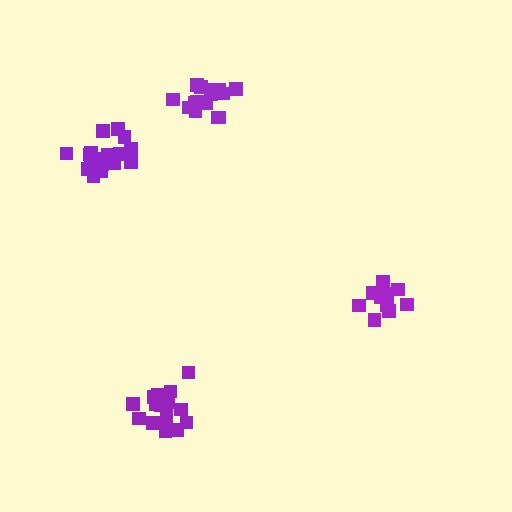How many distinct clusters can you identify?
There are 4 distinct clusters.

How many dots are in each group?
Group 1: 13 dots, Group 2: 19 dots, Group 3: 18 dots, Group 4: 18 dots (68 total).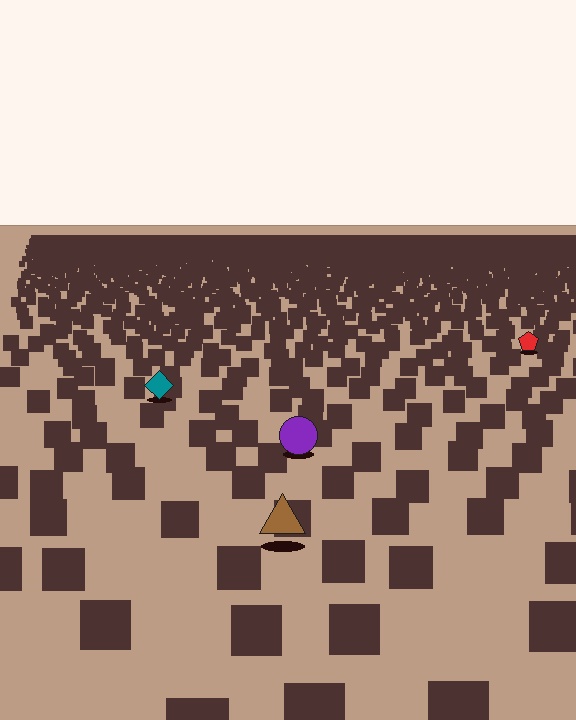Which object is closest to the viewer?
The brown triangle is closest. The texture marks near it are larger and more spread out.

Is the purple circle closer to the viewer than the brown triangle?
No. The brown triangle is closer — you can tell from the texture gradient: the ground texture is coarser near it.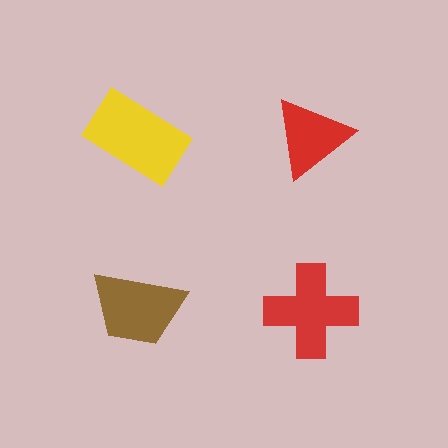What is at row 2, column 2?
A red cross.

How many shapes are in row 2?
2 shapes.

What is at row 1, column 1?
A yellow rectangle.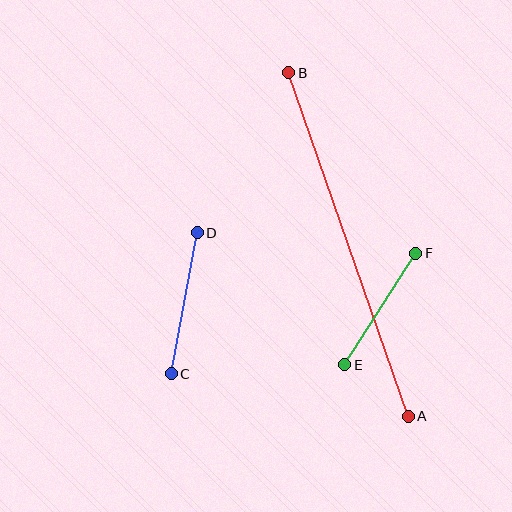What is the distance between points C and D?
The distance is approximately 144 pixels.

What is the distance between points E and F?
The distance is approximately 132 pixels.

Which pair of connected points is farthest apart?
Points A and B are farthest apart.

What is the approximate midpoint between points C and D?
The midpoint is at approximately (184, 303) pixels.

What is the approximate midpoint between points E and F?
The midpoint is at approximately (380, 309) pixels.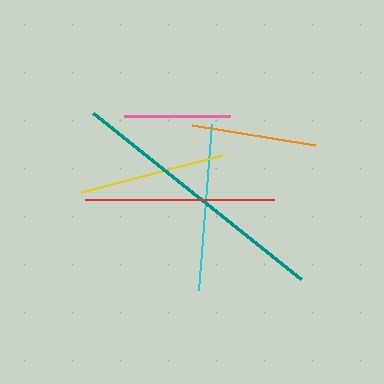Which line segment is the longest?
The teal line is the longest at approximately 267 pixels.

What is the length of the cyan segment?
The cyan segment is approximately 166 pixels long.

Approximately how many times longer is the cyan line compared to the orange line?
The cyan line is approximately 1.3 times the length of the orange line.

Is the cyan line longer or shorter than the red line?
The red line is longer than the cyan line.